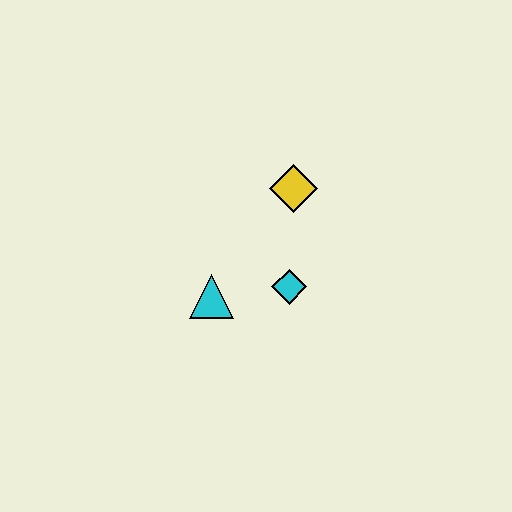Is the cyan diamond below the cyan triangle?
No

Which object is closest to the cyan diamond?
The cyan triangle is closest to the cyan diamond.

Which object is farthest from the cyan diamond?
The yellow diamond is farthest from the cyan diamond.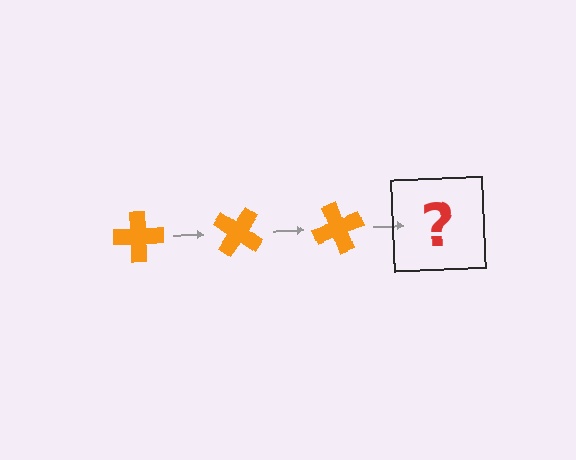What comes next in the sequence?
The next element should be an orange cross rotated 105 degrees.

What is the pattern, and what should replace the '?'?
The pattern is that the cross rotates 35 degrees each step. The '?' should be an orange cross rotated 105 degrees.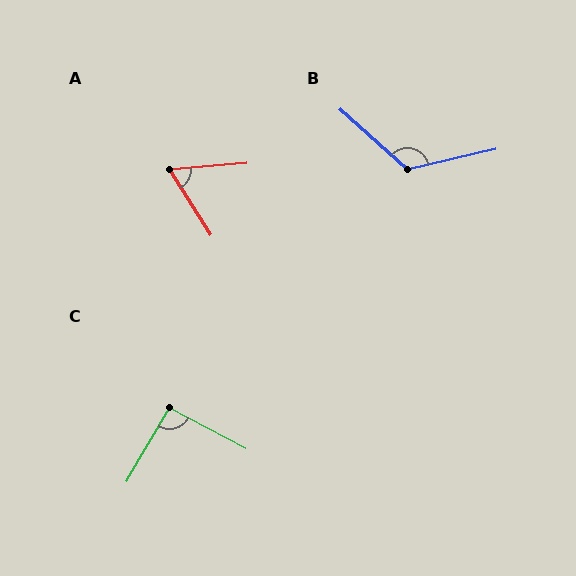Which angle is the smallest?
A, at approximately 63 degrees.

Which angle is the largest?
B, at approximately 125 degrees.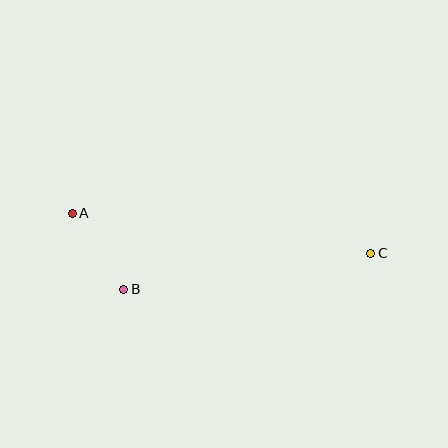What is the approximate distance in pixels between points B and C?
The distance between B and C is approximately 250 pixels.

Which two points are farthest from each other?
Points A and C are farthest from each other.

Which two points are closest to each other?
Points A and B are closest to each other.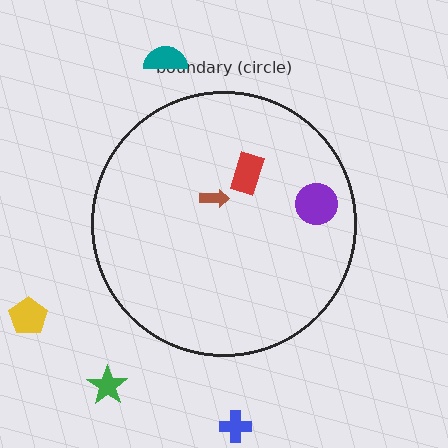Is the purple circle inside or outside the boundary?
Inside.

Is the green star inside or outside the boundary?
Outside.